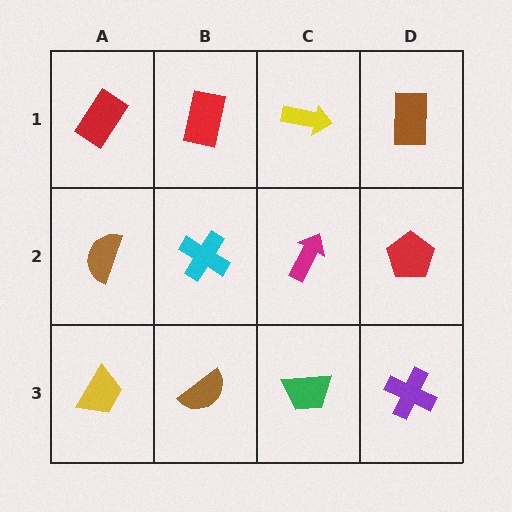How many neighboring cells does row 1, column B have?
3.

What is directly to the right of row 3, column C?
A purple cross.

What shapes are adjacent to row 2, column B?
A red rectangle (row 1, column B), a brown semicircle (row 3, column B), a brown semicircle (row 2, column A), a magenta arrow (row 2, column C).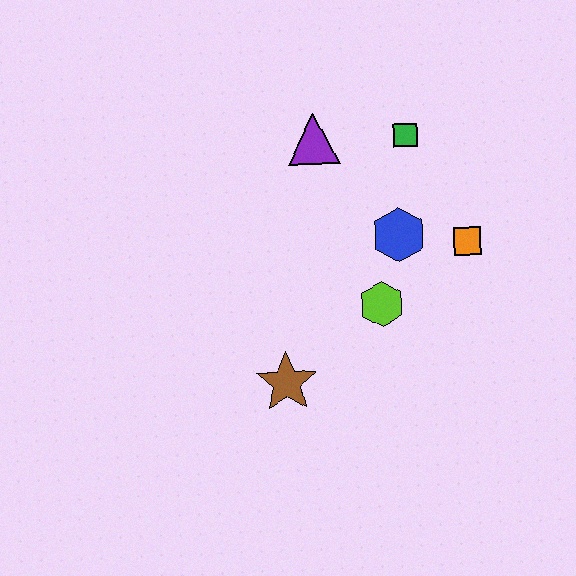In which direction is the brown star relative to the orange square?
The brown star is to the left of the orange square.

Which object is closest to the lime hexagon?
The blue hexagon is closest to the lime hexagon.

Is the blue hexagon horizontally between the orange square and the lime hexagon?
Yes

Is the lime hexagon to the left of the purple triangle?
No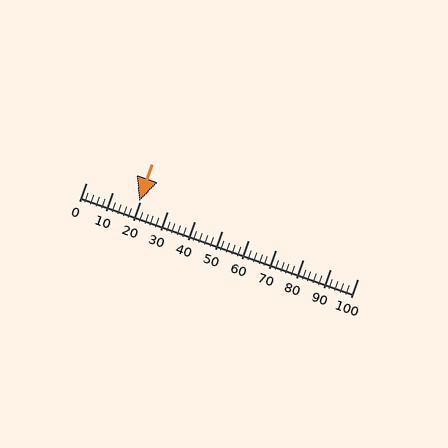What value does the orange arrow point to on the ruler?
The orange arrow points to approximately 20.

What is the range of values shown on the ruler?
The ruler shows values from 0 to 100.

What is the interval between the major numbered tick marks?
The major tick marks are spaced 10 units apart.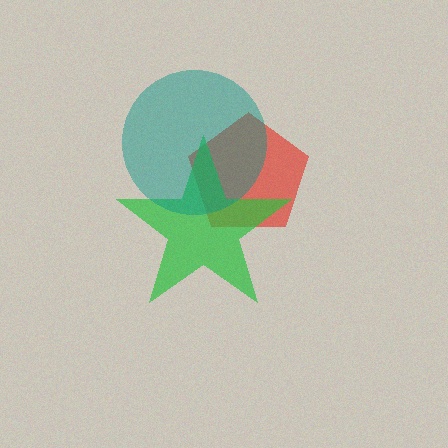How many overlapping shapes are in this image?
There are 3 overlapping shapes in the image.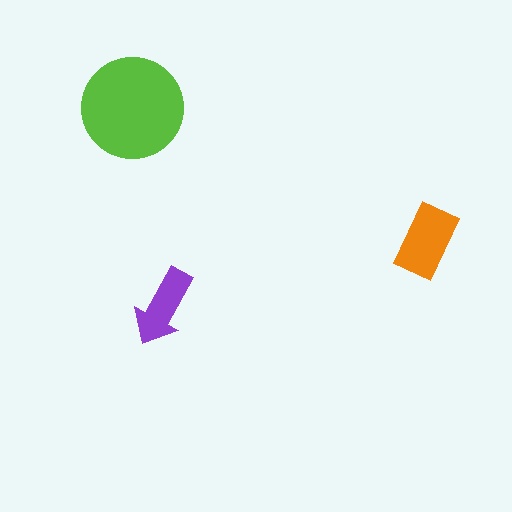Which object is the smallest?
The purple arrow.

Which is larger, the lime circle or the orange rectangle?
The lime circle.